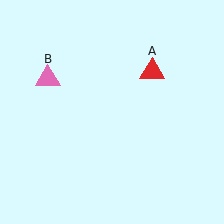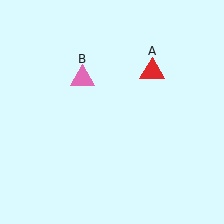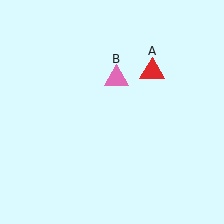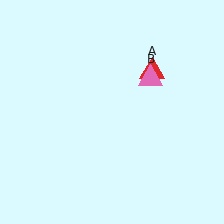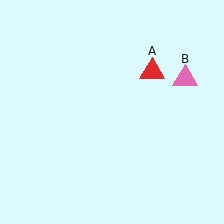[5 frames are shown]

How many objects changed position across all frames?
1 object changed position: pink triangle (object B).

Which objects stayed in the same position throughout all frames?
Red triangle (object A) remained stationary.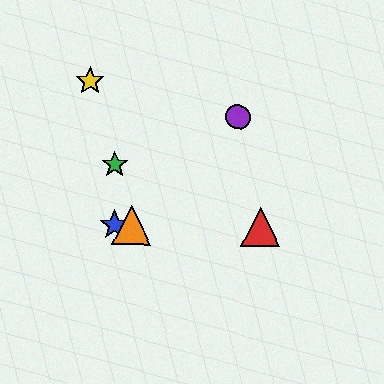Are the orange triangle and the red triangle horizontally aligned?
Yes, both are at y≈225.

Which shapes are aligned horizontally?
The red triangle, the blue star, the orange triangle are aligned horizontally.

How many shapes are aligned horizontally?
3 shapes (the red triangle, the blue star, the orange triangle) are aligned horizontally.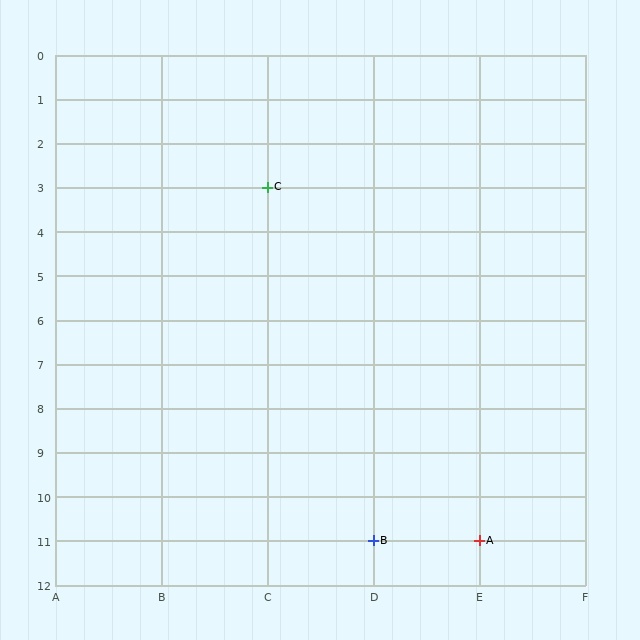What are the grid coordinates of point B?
Point B is at grid coordinates (D, 11).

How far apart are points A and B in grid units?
Points A and B are 1 column apart.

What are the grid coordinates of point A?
Point A is at grid coordinates (E, 11).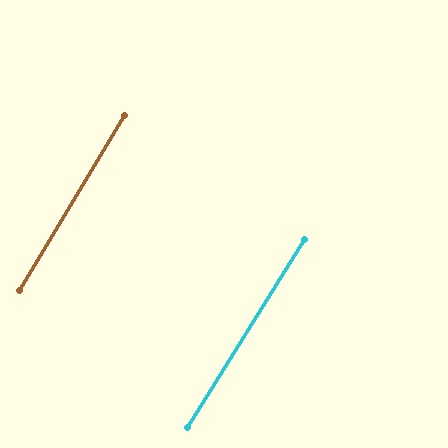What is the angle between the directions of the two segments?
Approximately 1 degree.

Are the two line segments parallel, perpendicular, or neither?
Parallel — their directions differ by only 0.8°.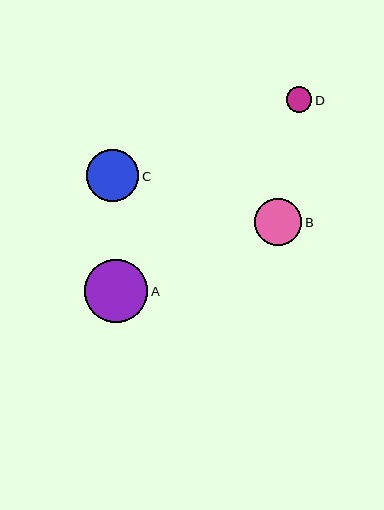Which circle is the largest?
Circle A is the largest with a size of approximately 63 pixels.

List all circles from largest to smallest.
From largest to smallest: A, C, B, D.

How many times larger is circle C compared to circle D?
Circle C is approximately 2.0 times the size of circle D.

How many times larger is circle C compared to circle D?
Circle C is approximately 2.0 times the size of circle D.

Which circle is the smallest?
Circle D is the smallest with a size of approximately 25 pixels.